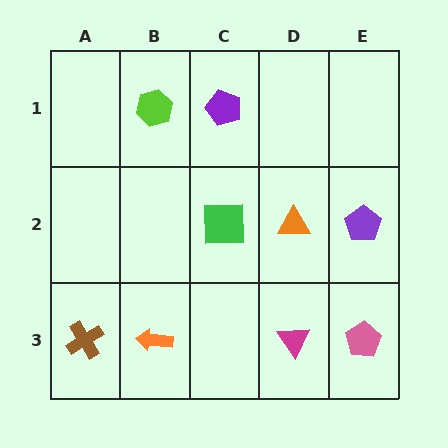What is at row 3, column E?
A pink pentagon.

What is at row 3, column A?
A brown cross.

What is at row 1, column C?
A purple pentagon.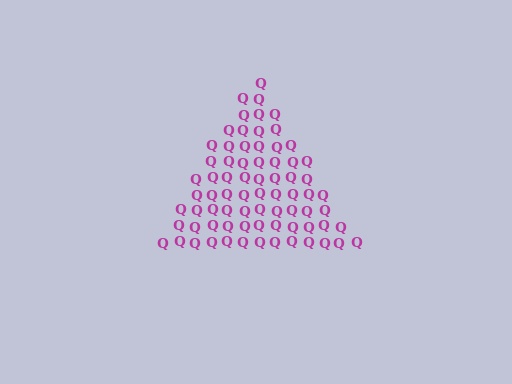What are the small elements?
The small elements are letter Q's.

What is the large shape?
The large shape is a triangle.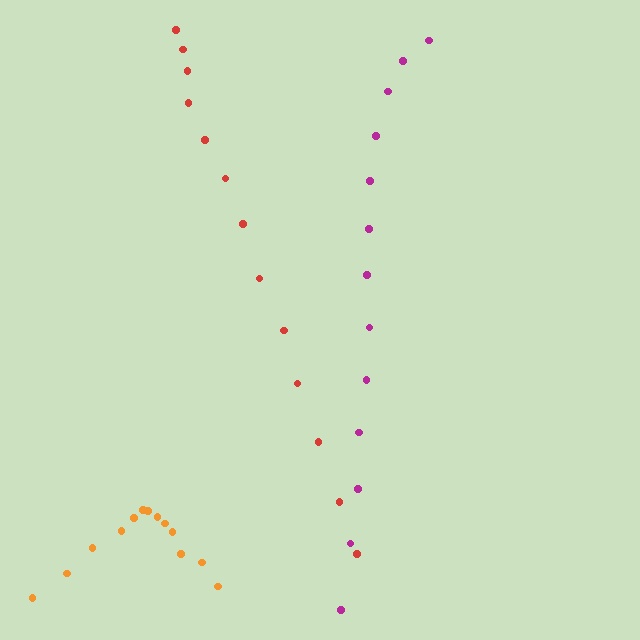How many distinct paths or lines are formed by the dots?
There are 3 distinct paths.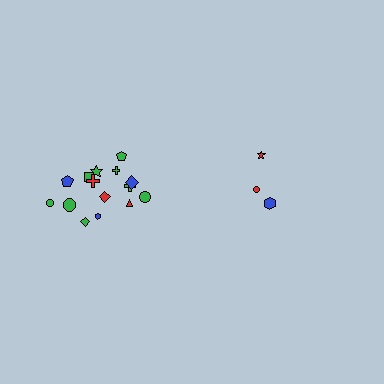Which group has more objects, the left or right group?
The left group.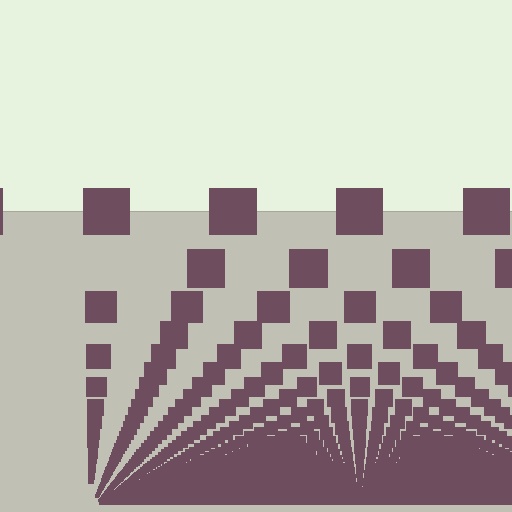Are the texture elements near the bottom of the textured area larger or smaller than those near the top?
Smaller. The gradient is inverted — elements near the bottom are smaller and denser.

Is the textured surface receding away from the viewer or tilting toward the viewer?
The surface appears to tilt toward the viewer. Texture elements get larger and sparser toward the top.